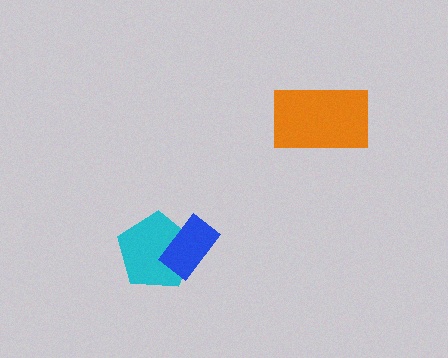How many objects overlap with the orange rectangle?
0 objects overlap with the orange rectangle.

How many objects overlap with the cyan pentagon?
1 object overlaps with the cyan pentagon.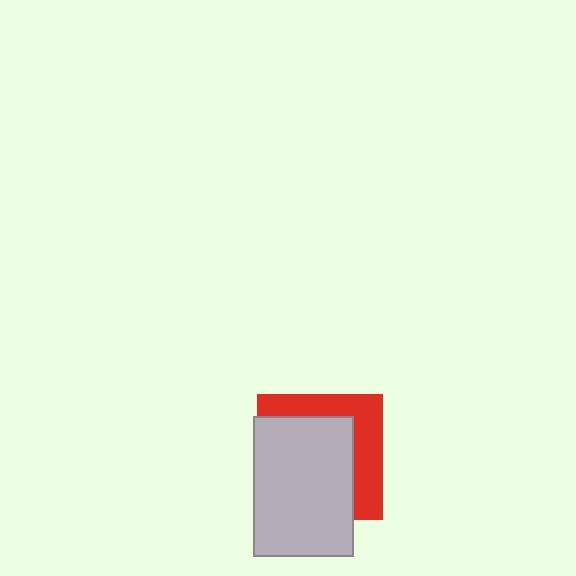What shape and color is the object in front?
The object in front is a light gray rectangle.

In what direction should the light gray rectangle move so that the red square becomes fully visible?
The light gray rectangle should move toward the lower-left. That is the shortest direction to clear the overlap and leave the red square fully visible.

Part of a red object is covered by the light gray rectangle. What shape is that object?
It is a square.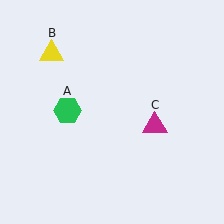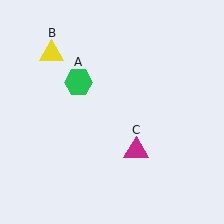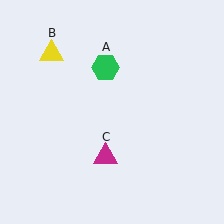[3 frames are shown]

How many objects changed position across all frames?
2 objects changed position: green hexagon (object A), magenta triangle (object C).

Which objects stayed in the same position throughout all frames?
Yellow triangle (object B) remained stationary.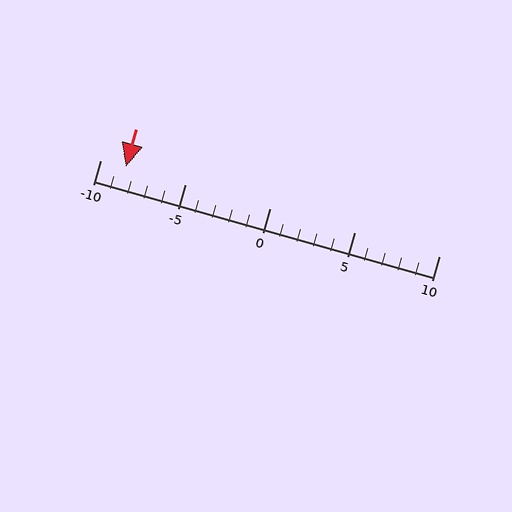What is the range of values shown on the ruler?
The ruler shows values from -10 to 10.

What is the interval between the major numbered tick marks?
The major tick marks are spaced 5 units apart.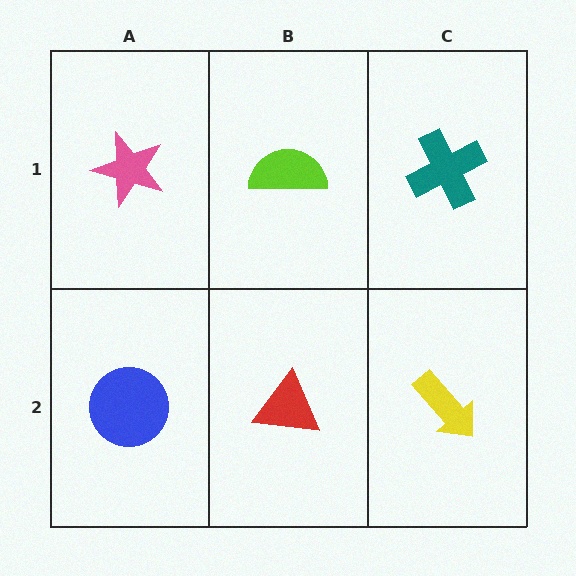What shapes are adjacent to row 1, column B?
A red triangle (row 2, column B), a pink star (row 1, column A), a teal cross (row 1, column C).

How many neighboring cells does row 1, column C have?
2.